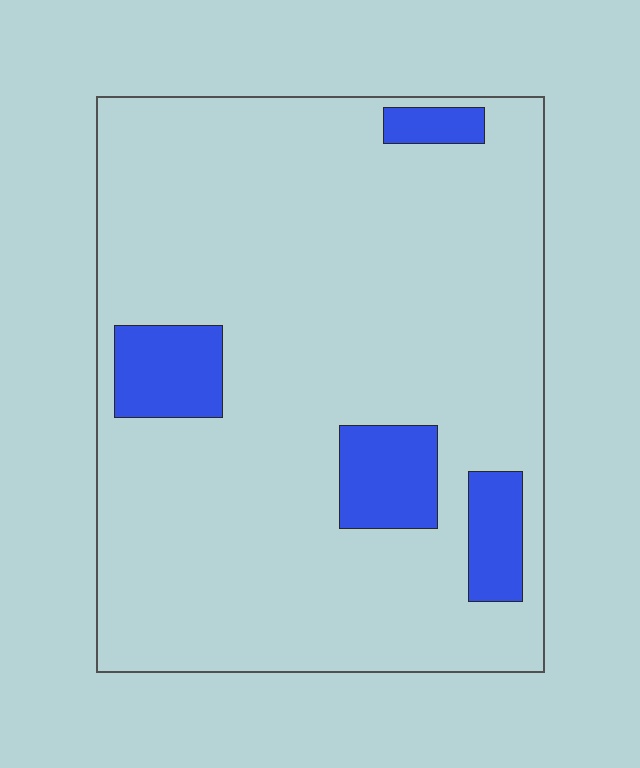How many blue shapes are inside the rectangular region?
4.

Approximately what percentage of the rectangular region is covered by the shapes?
Approximately 10%.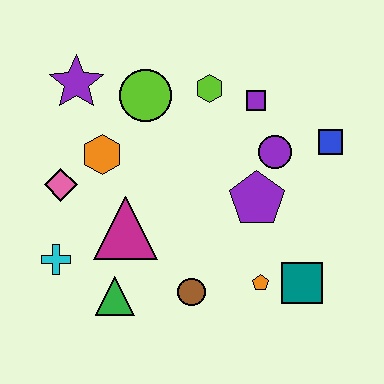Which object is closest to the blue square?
The purple circle is closest to the blue square.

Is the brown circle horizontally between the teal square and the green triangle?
Yes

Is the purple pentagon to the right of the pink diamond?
Yes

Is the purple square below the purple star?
Yes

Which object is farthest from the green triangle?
The blue square is farthest from the green triangle.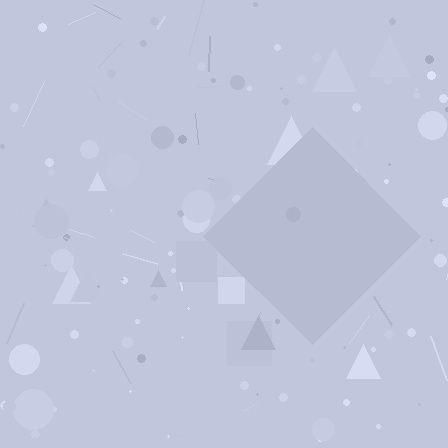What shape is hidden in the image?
A diamond is hidden in the image.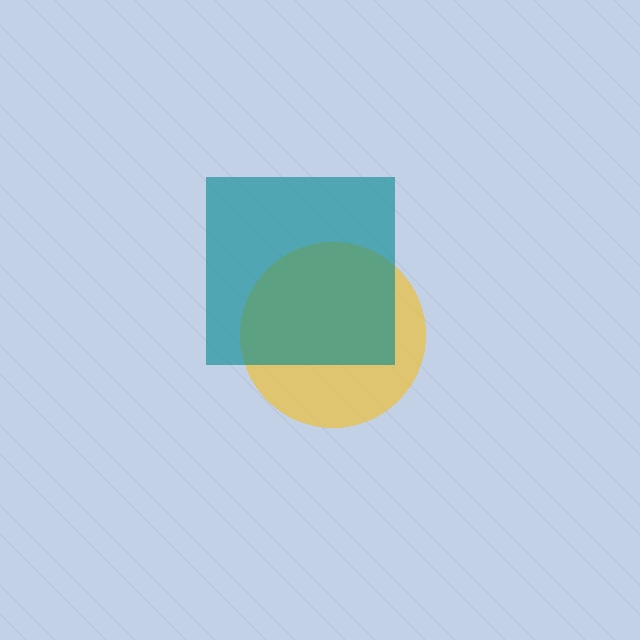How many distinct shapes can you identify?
There are 2 distinct shapes: a yellow circle, a teal square.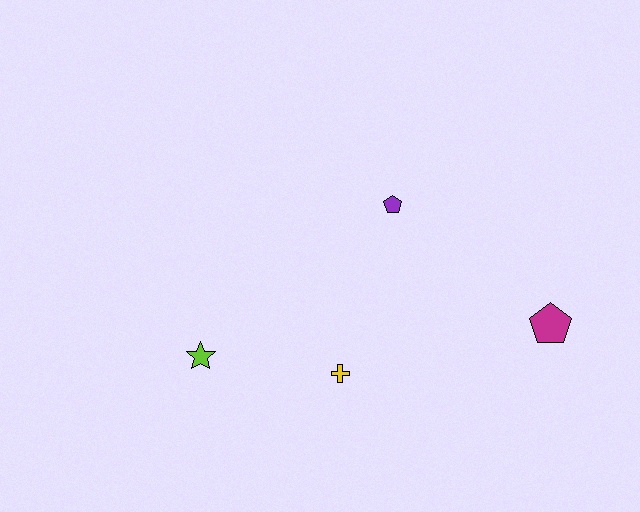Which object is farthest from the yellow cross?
The magenta pentagon is farthest from the yellow cross.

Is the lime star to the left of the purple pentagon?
Yes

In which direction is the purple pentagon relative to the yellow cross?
The purple pentagon is above the yellow cross.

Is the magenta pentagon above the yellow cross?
Yes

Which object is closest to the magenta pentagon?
The purple pentagon is closest to the magenta pentagon.